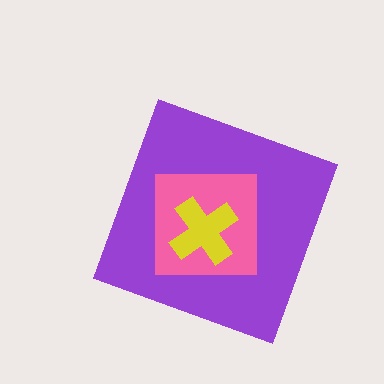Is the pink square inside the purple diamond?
Yes.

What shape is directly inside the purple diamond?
The pink square.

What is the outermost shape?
The purple diamond.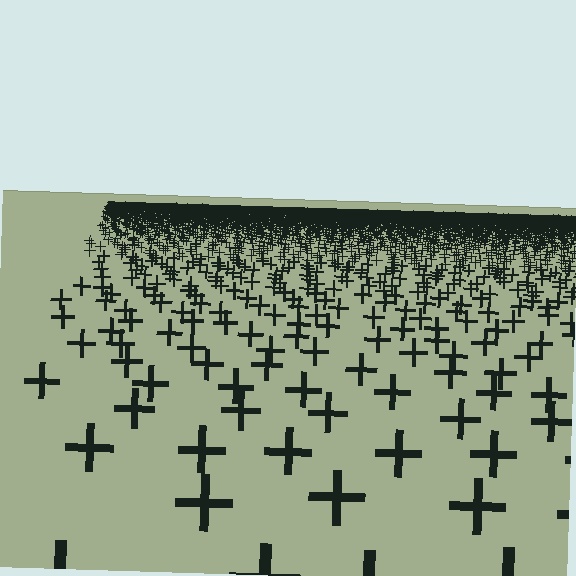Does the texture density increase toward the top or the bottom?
Density increases toward the top.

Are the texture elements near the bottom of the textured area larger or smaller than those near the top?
Larger. Near the bottom, elements are closer to the viewer and appear at a bigger on-screen size.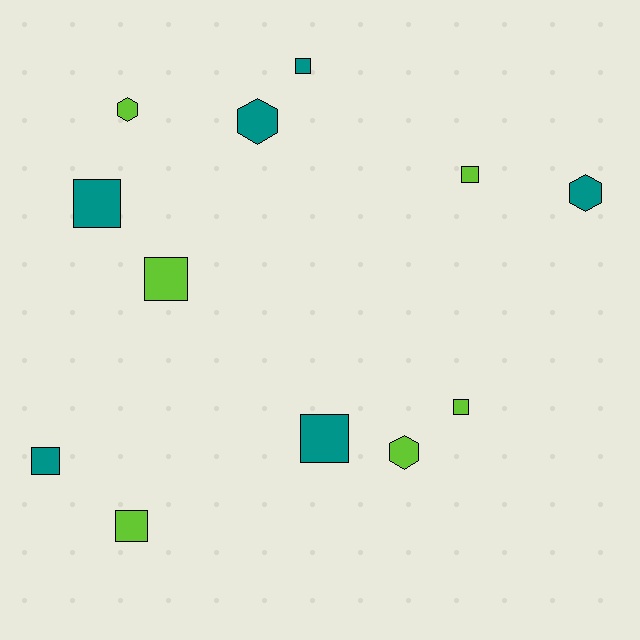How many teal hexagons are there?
There are 2 teal hexagons.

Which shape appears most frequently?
Square, with 8 objects.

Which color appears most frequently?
Teal, with 6 objects.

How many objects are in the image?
There are 12 objects.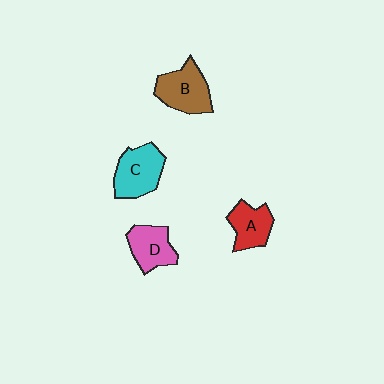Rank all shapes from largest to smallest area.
From largest to smallest: B (brown), C (cyan), D (pink), A (red).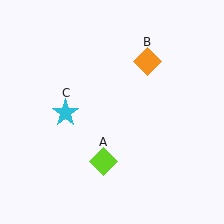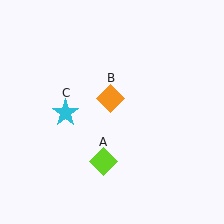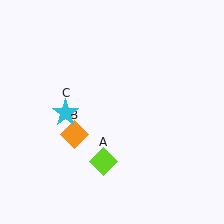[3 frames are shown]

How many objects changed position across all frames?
1 object changed position: orange diamond (object B).